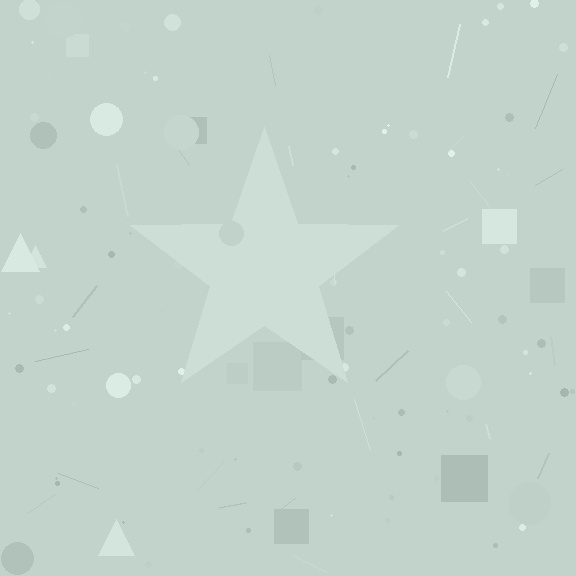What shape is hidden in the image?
A star is hidden in the image.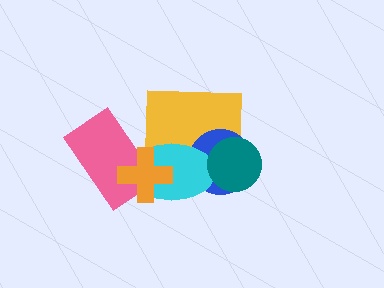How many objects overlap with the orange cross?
3 objects overlap with the orange cross.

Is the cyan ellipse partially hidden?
Yes, it is partially covered by another shape.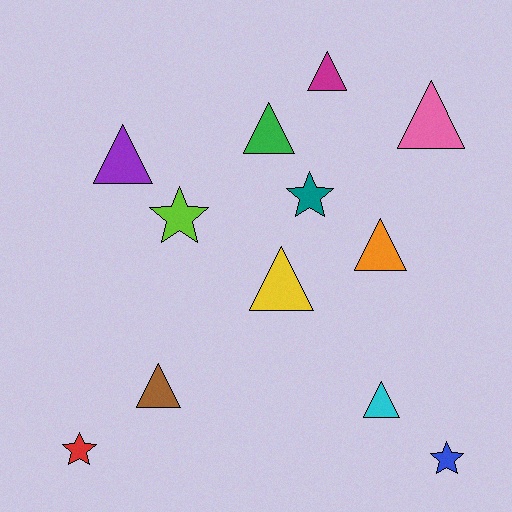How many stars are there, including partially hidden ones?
There are 4 stars.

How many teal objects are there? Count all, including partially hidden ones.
There is 1 teal object.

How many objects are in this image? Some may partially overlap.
There are 12 objects.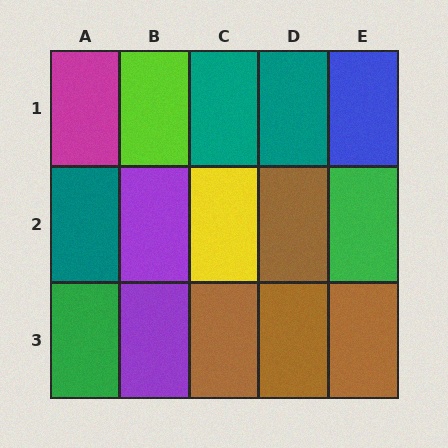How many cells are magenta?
1 cell is magenta.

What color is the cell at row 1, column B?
Lime.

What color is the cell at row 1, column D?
Teal.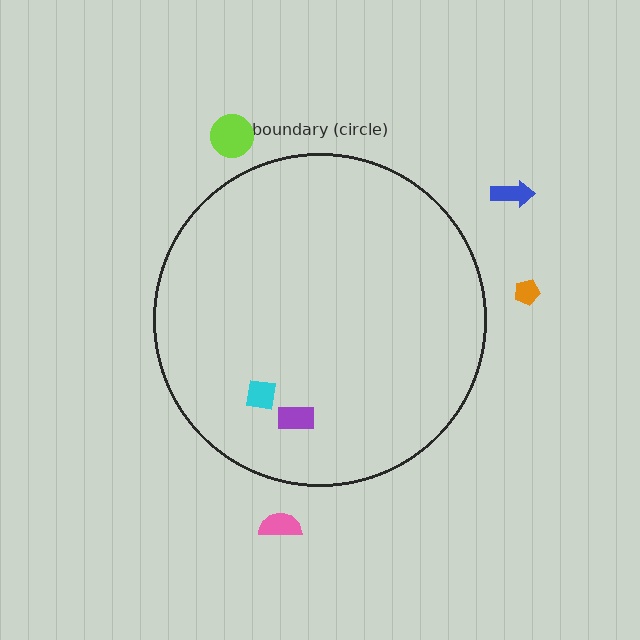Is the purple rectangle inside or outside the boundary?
Inside.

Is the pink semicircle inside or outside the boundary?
Outside.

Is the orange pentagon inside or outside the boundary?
Outside.